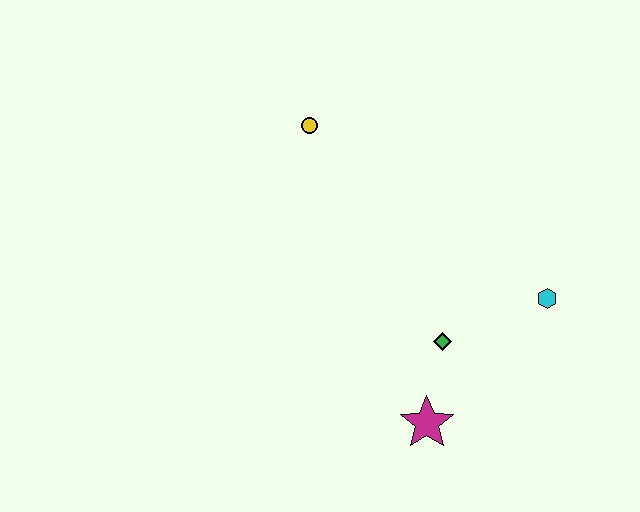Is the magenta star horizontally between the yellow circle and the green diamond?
Yes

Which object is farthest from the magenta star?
The yellow circle is farthest from the magenta star.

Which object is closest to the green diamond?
The magenta star is closest to the green diamond.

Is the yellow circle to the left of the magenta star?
Yes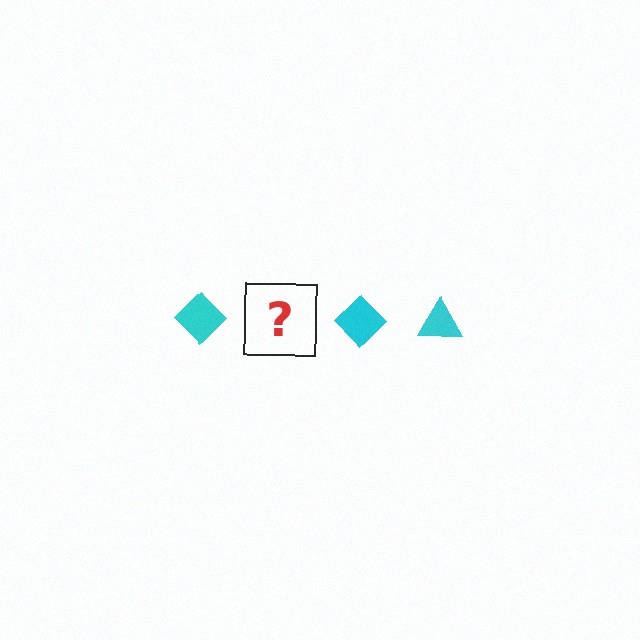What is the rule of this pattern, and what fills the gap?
The rule is that the pattern cycles through diamond, triangle shapes in cyan. The gap should be filled with a cyan triangle.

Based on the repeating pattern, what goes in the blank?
The blank should be a cyan triangle.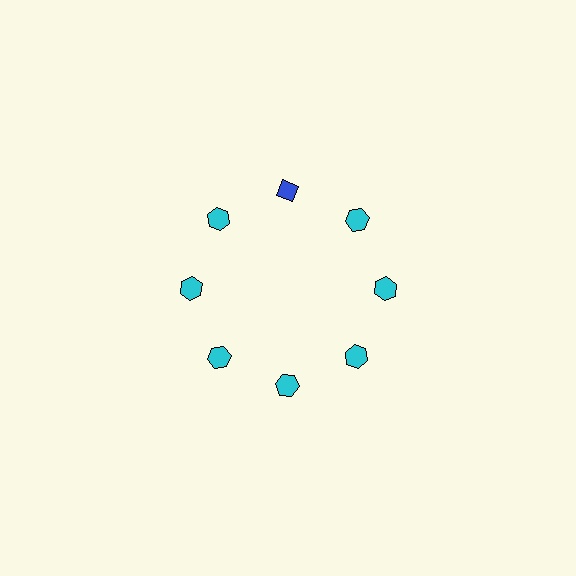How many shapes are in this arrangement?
There are 8 shapes arranged in a ring pattern.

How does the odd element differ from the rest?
It differs in both color (blue instead of cyan) and shape (diamond instead of hexagon).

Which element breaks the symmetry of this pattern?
The blue diamond at roughly the 12 o'clock position breaks the symmetry. All other shapes are cyan hexagons.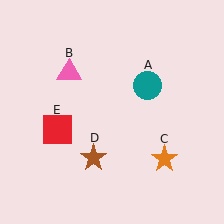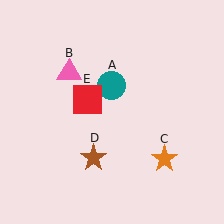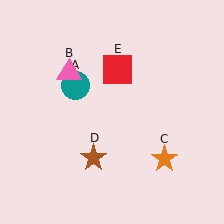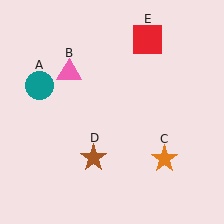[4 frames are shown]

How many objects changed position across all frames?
2 objects changed position: teal circle (object A), red square (object E).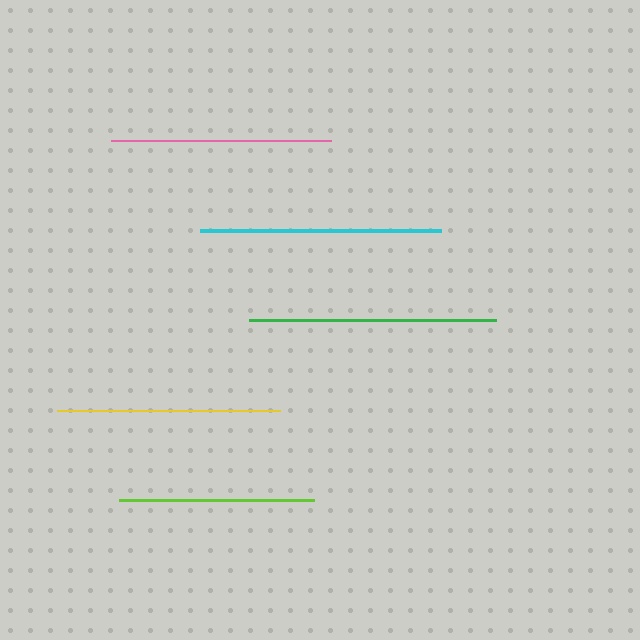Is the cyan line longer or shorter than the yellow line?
The cyan line is longer than the yellow line.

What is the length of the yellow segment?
The yellow segment is approximately 223 pixels long.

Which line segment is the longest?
The green line is the longest at approximately 247 pixels.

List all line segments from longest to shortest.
From longest to shortest: green, cyan, yellow, pink, lime.